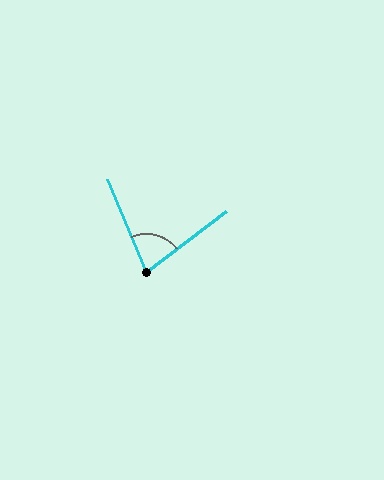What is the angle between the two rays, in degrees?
Approximately 75 degrees.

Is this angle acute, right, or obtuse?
It is acute.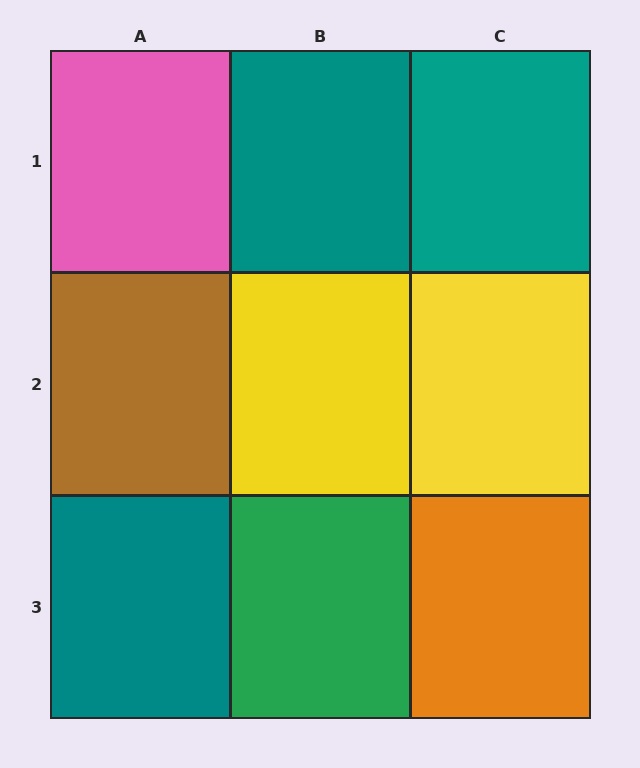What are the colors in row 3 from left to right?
Teal, green, orange.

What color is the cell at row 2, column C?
Yellow.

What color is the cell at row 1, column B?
Teal.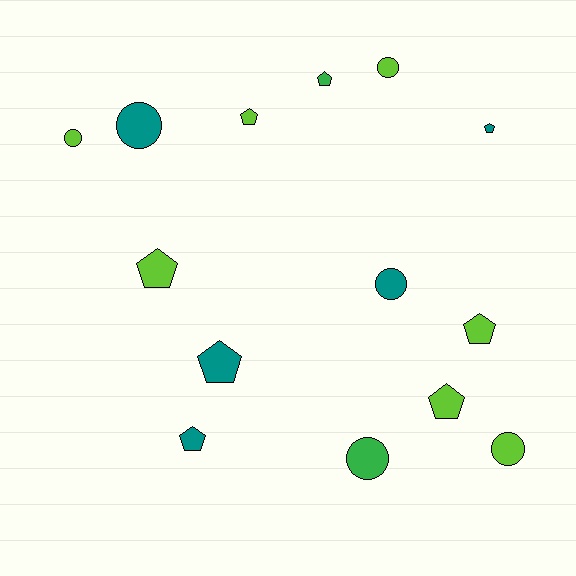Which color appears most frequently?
Lime, with 7 objects.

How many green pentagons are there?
There is 1 green pentagon.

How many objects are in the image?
There are 14 objects.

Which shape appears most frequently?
Pentagon, with 8 objects.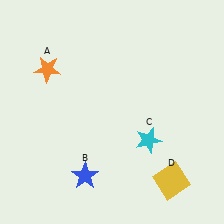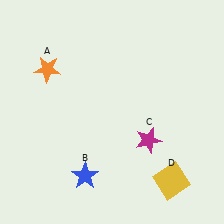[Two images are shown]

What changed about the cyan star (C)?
In Image 1, C is cyan. In Image 2, it changed to magenta.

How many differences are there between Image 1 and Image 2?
There is 1 difference between the two images.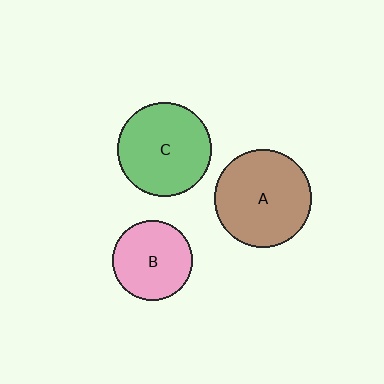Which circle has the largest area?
Circle A (brown).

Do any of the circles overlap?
No, none of the circles overlap.